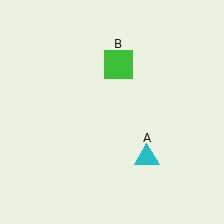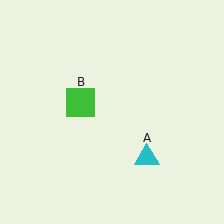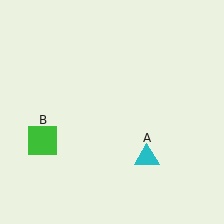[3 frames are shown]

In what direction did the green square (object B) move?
The green square (object B) moved down and to the left.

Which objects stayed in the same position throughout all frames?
Cyan triangle (object A) remained stationary.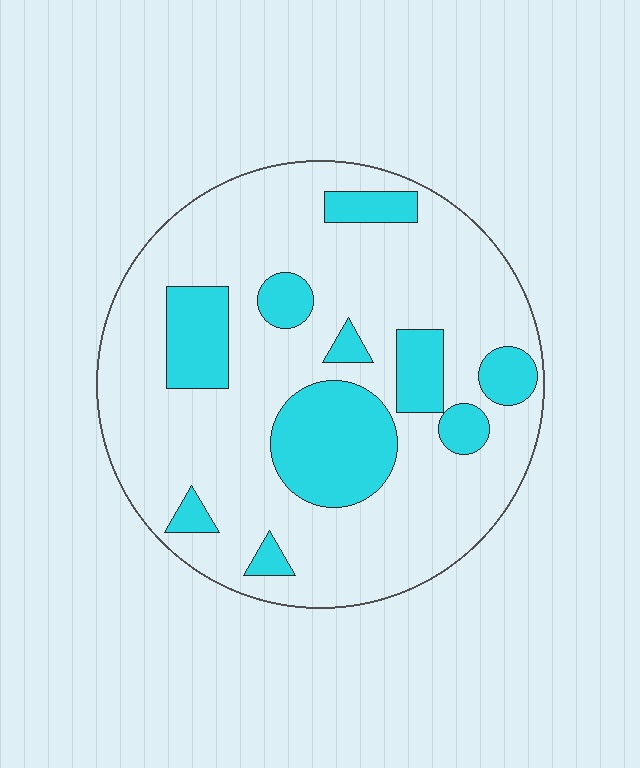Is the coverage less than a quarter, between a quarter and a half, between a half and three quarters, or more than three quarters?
Less than a quarter.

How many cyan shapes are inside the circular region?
10.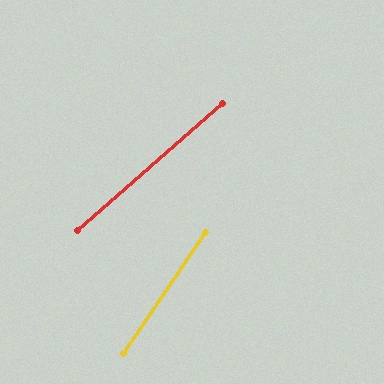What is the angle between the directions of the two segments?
Approximately 15 degrees.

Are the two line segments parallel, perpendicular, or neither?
Neither parallel nor perpendicular — they differ by about 15°.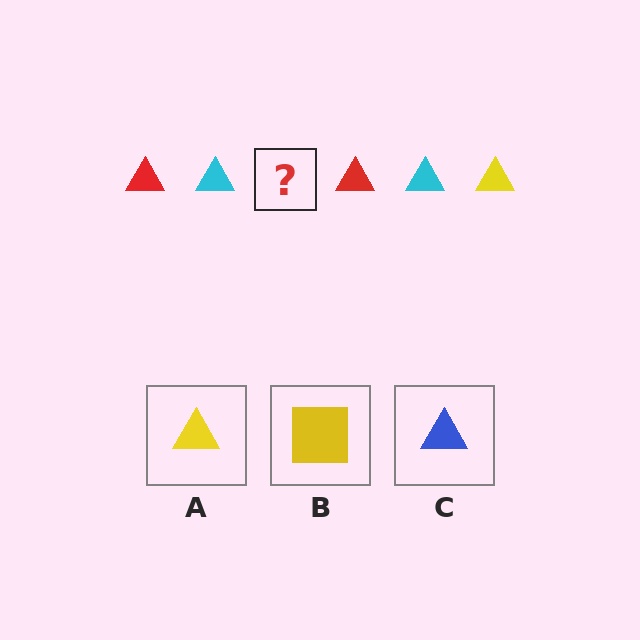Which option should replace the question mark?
Option A.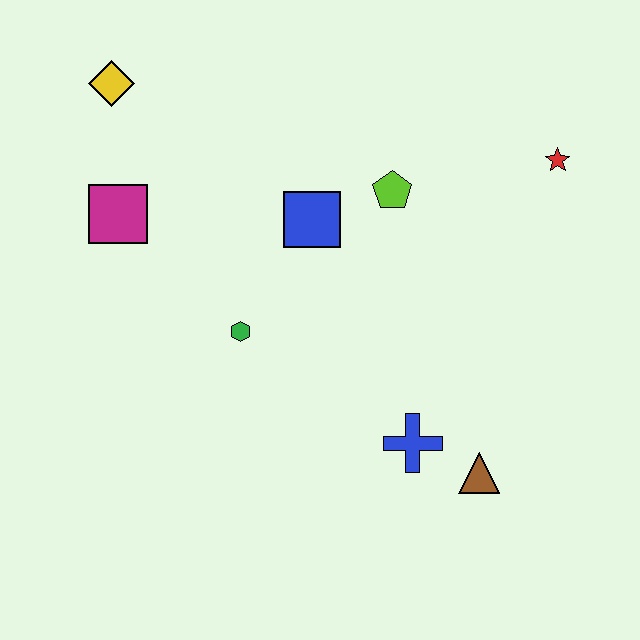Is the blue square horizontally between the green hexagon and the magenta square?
No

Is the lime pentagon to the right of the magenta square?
Yes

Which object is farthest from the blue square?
The brown triangle is farthest from the blue square.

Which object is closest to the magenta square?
The yellow diamond is closest to the magenta square.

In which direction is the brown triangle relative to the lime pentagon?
The brown triangle is below the lime pentagon.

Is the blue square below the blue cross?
No